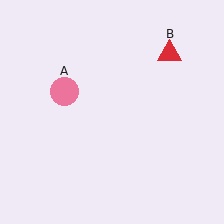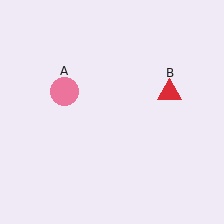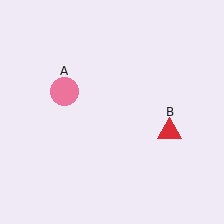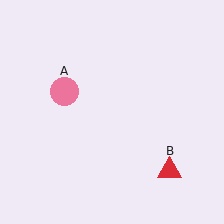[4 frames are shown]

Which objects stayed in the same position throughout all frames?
Pink circle (object A) remained stationary.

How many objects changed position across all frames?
1 object changed position: red triangle (object B).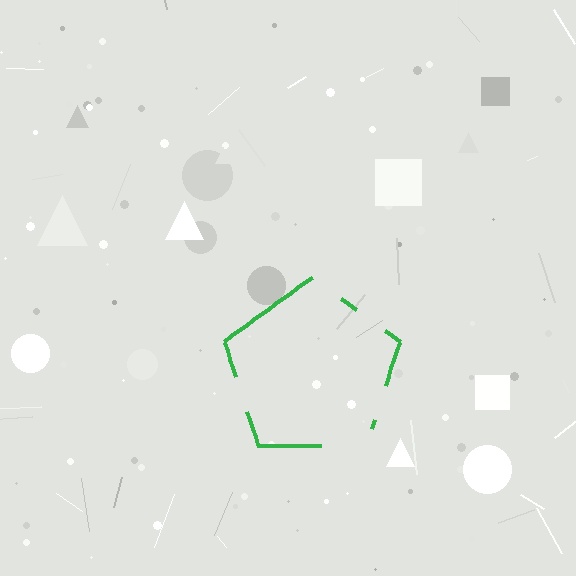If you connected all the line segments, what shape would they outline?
They would outline a pentagon.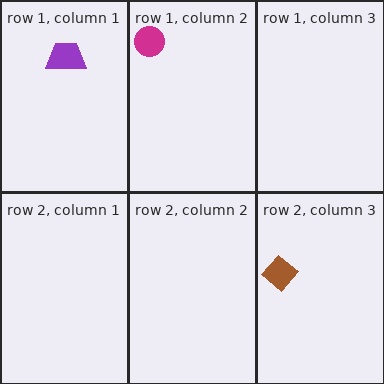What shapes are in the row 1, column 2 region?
The magenta circle.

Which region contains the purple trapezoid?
The row 1, column 1 region.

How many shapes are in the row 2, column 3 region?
1.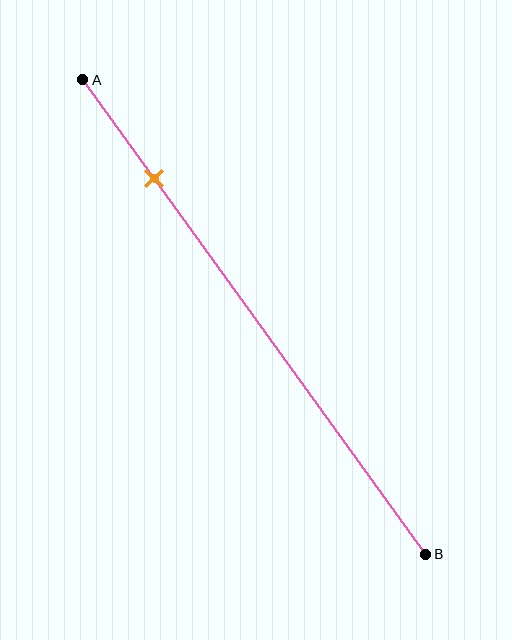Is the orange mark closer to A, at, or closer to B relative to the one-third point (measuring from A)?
The orange mark is closer to point A than the one-third point of segment AB.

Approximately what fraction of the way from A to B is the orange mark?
The orange mark is approximately 20% of the way from A to B.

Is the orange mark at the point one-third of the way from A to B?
No, the mark is at about 20% from A, not at the 33% one-third point.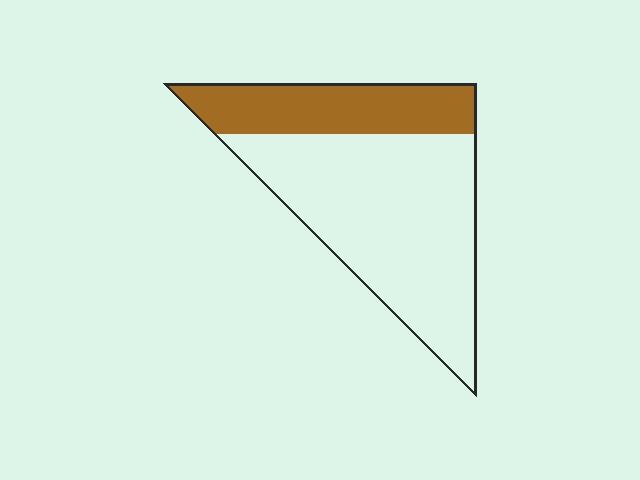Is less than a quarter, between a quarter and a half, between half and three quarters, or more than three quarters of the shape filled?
Between a quarter and a half.